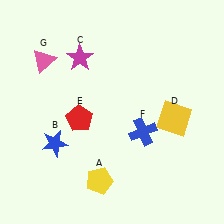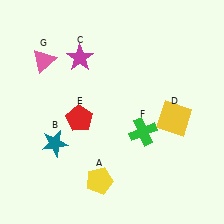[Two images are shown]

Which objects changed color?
B changed from blue to teal. F changed from blue to green.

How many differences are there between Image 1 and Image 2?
There are 2 differences between the two images.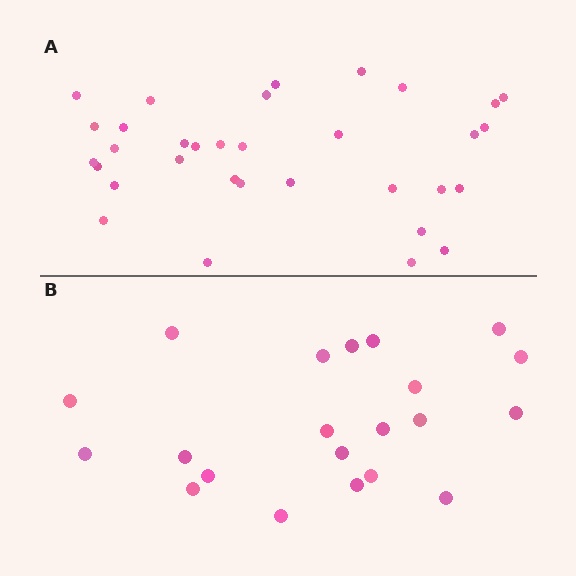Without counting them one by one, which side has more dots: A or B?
Region A (the top region) has more dots.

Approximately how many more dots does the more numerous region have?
Region A has roughly 12 or so more dots than region B.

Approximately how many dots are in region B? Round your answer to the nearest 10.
About 20 dots. (The exact count is 21, which rounds to 20.)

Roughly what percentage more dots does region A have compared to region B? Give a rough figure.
About 55% more.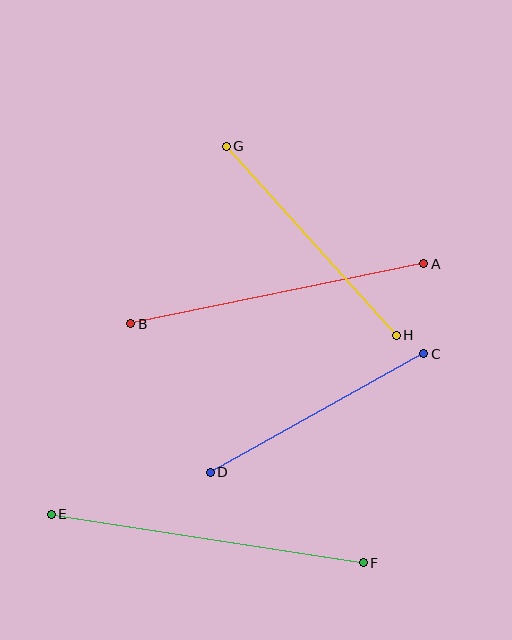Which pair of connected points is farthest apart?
Points E and F are farthest apart.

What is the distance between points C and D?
The distance is approximately 244 pixels.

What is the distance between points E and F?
The distance is approximately 316 pixels.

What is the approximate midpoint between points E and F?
The midpoint is at approximately (207, 538) pixels.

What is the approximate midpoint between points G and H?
The midpoint is at approximately (311, 241) pixels.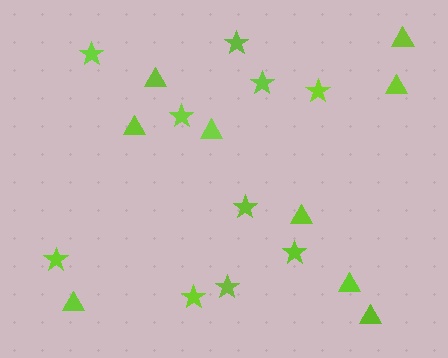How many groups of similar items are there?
There are 2 groups: one group of triangles (9) and one group of stars (10).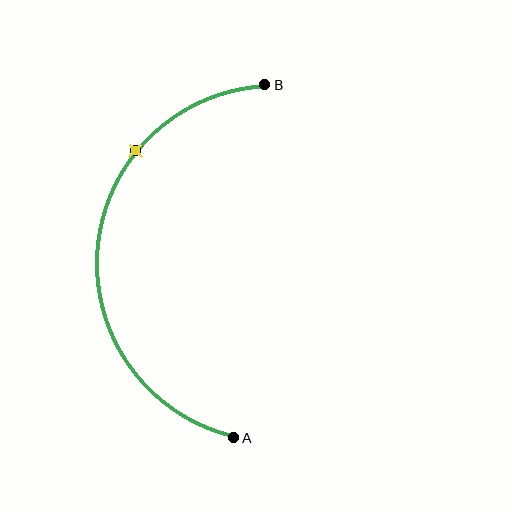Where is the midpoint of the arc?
The arc midpoint is the point on the curve farthest from the straight line joining A and B. It sits to the left of that line.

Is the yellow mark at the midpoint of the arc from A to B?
No. The yellow mark lies on the arc but is closer to endpoint B. The arc midpoint would be at the point on the curve equidistant along the arc from both A and B.